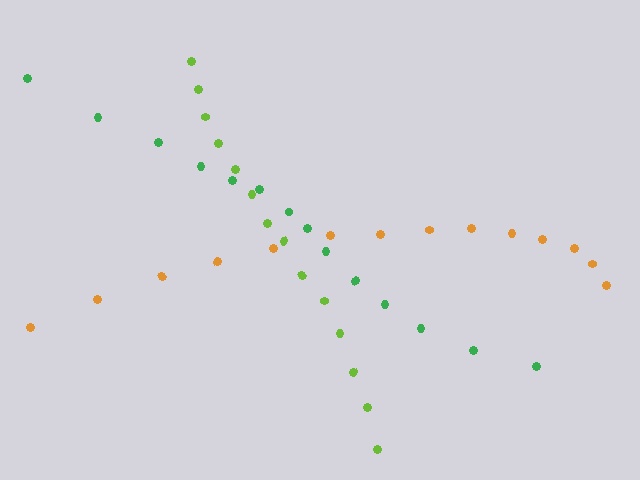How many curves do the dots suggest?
There are 3 distinct paths.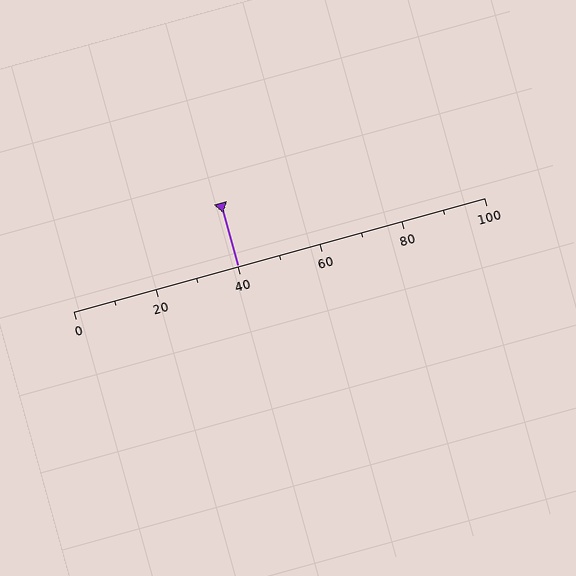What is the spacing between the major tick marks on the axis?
The major ticks are spaced 20 apart.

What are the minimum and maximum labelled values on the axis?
The axis runs from 0 to 100.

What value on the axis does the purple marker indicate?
The marker indicates approximately 40.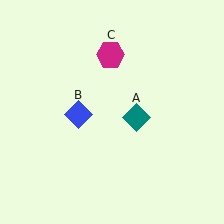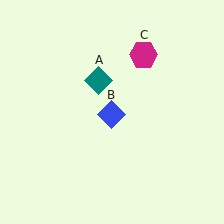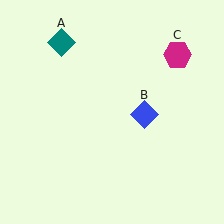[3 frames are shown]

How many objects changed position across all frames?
3 objects changed position: teal diamond (object A), blue diamond (object B), magenta hexagon (object C).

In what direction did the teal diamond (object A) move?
The teal diamond (object A) moved up and to the left.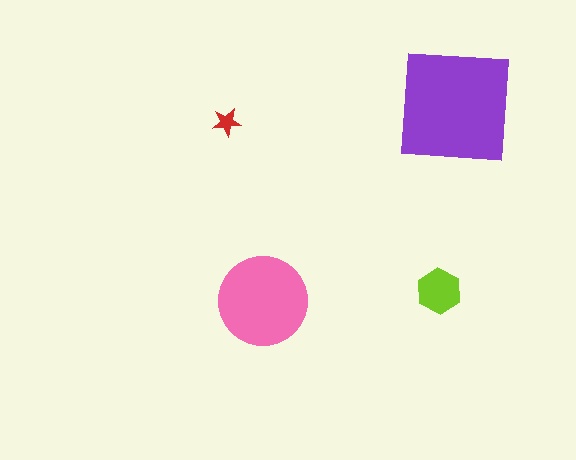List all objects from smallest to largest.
The red star, the lime hexagon, the pink circle, the purple square.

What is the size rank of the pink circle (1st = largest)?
2nd.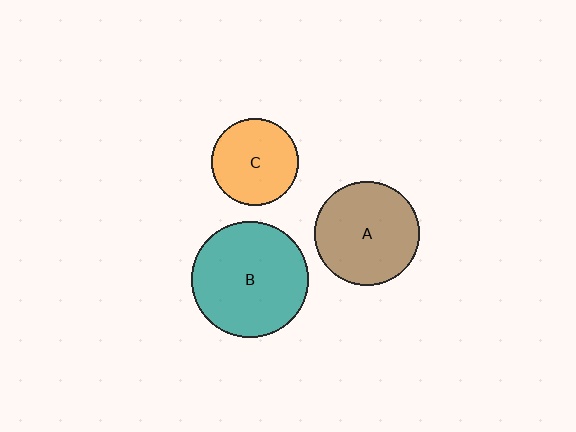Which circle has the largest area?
Circle B (teal).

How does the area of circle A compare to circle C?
Approximately 1.4 times.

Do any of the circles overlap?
No, none of the circles overlap.